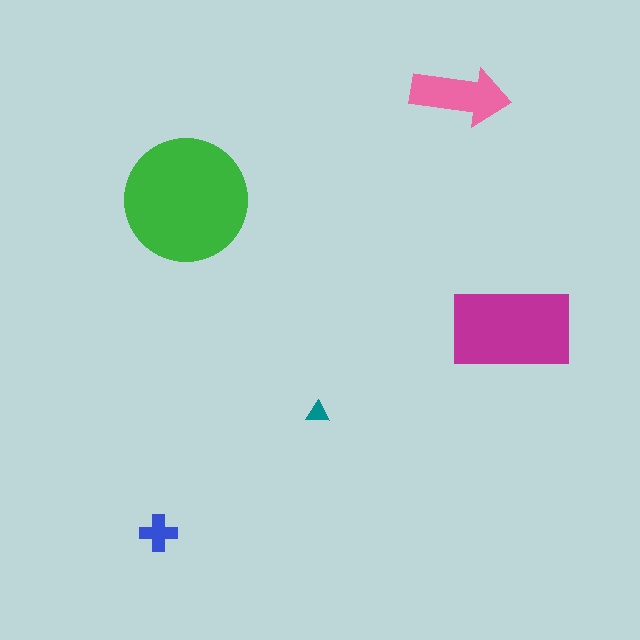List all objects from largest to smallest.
The green circle, the magenta rectangle, the pink arrow, the blue cross, the teal triangle.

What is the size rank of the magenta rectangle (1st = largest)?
2nd.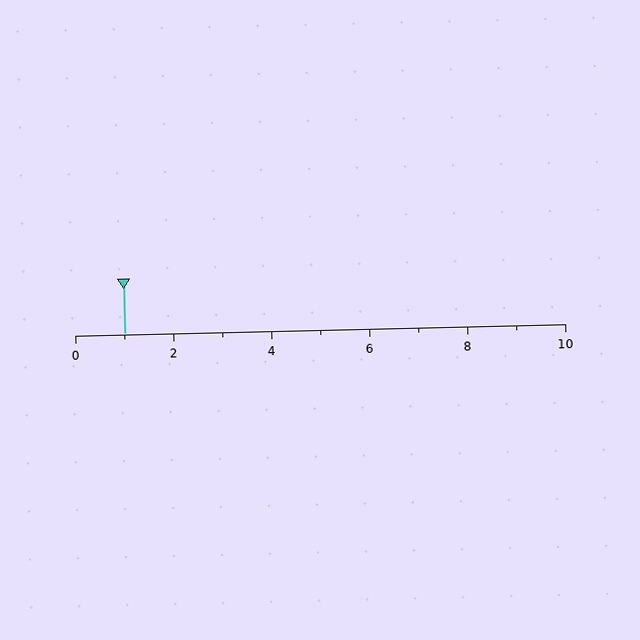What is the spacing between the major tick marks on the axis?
The major ticks are spaced 2 apart.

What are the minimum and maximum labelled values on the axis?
The axis runs from 0 to 10.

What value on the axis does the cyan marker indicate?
The marker indicates approximately 1.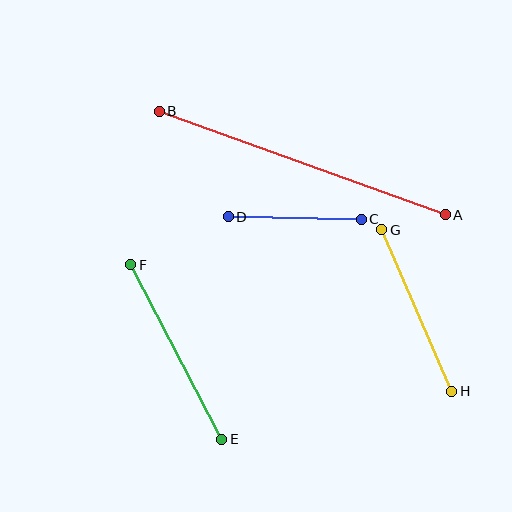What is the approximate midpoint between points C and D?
The midpoint is at approximately (295, 218) pixels.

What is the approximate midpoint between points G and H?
The midpoint is at approximately (417, 311) pixels.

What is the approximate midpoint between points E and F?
The midpoint is at approximately (176, 352) pixels.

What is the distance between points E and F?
The distance is approximately 197 pixels.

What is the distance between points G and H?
The distance is approximately 176 pixels.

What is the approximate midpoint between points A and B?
The midpoint is at approximately (302, 163) pixels.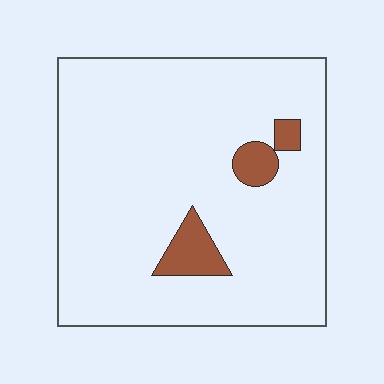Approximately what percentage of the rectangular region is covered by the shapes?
Approximately 10%.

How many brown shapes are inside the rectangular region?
3.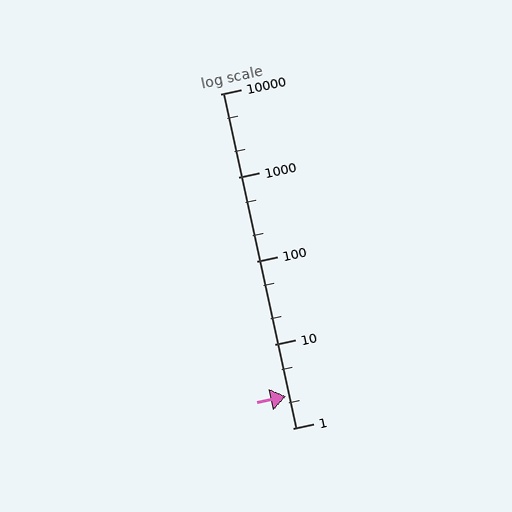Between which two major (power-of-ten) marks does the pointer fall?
The pointer is between 1 and 10.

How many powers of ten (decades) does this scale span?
The scale spans 4 decades, from 1 to 10000.